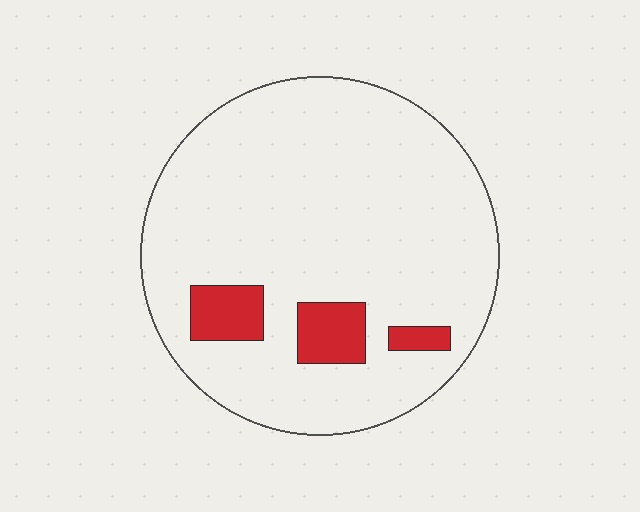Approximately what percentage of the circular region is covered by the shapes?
Approximately 10%.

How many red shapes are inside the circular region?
3.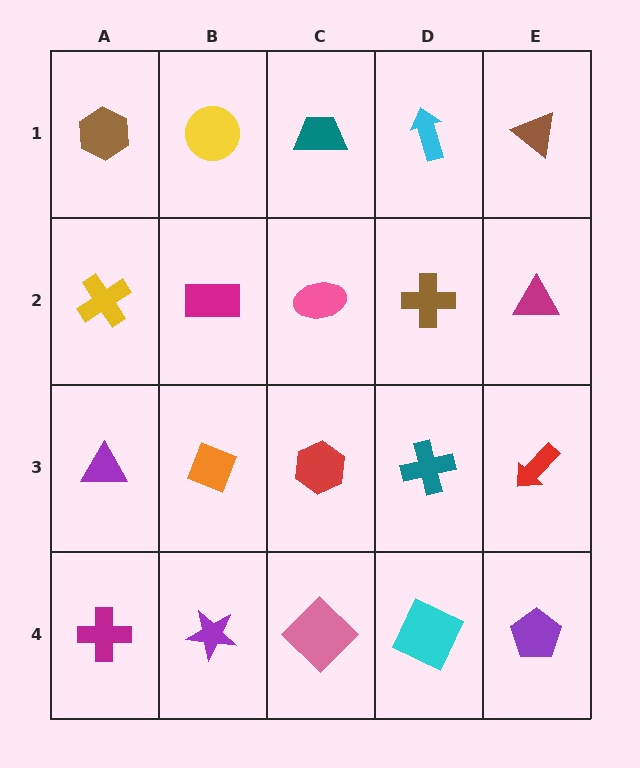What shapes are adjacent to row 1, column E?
A magenta triangle (row 2, column E), a cyan arrow (row 1, column D).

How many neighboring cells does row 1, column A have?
2.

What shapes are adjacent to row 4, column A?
A purple triangle (row 3, column A), a purple star (row 4, column B).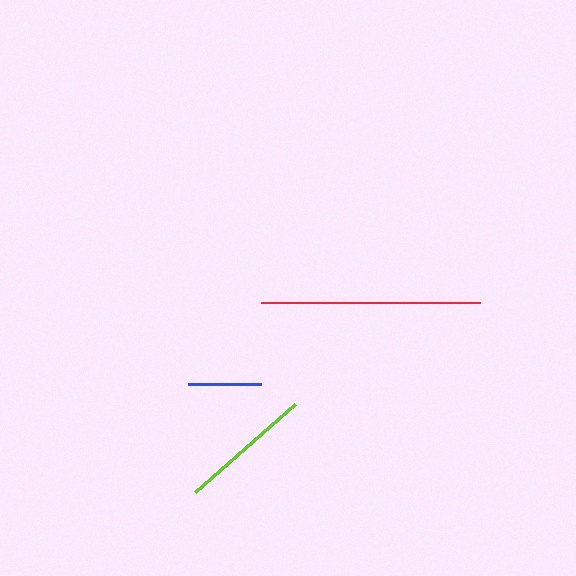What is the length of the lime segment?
The lime segment is approximately 133 pixels long.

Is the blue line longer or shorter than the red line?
The red line is longer than the blue line.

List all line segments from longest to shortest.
From longest to shortest: red, lime, blue.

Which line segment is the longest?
The red line is the longest at approximately 219 pixels.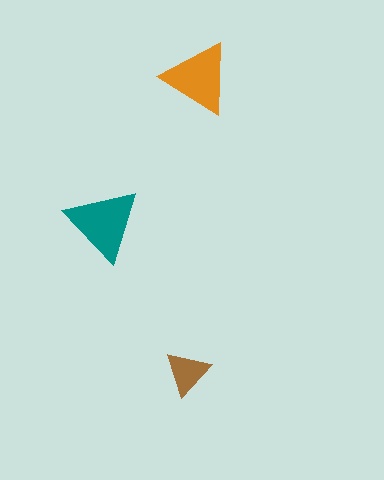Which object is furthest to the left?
The teal triangle is leftmost.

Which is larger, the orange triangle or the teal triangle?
The teal one.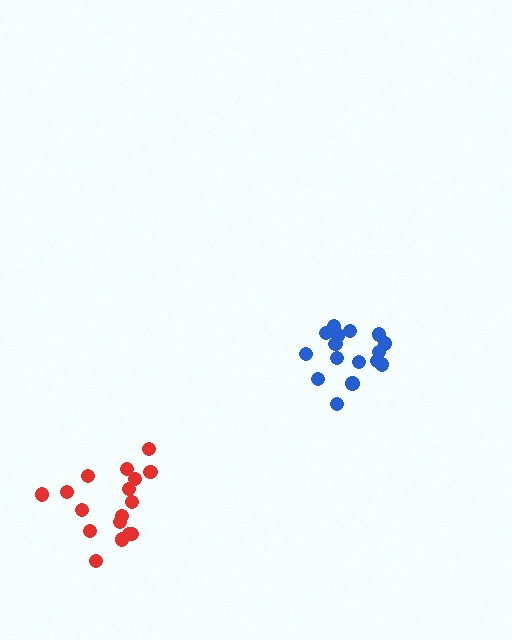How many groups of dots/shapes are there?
There are 2 groups.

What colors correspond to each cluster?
The clusters are colored: blue, red.